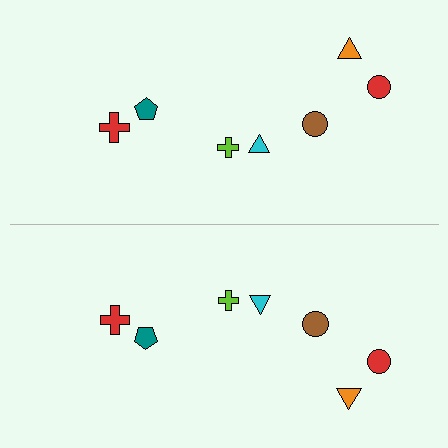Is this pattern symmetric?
Yes, this pattern has bilateral (reflection) symmetry.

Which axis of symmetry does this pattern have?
The pattern has a horizontal axis of symmetry running through the center of the image.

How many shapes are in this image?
There are 14 shapes in this image.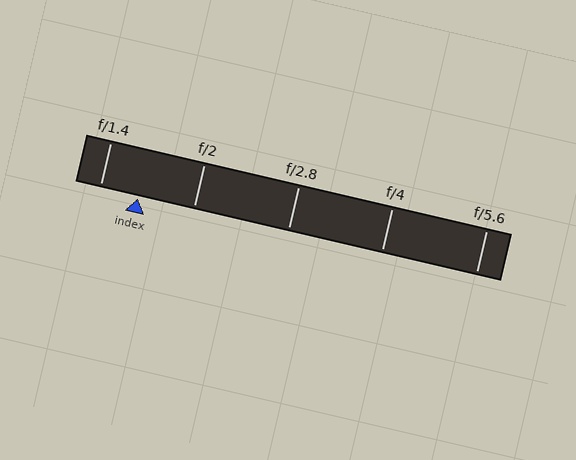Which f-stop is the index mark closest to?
The index mark is closest to f/1.4.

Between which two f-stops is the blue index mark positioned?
The index mark is between f/1.4 and f/2.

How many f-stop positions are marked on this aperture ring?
There are 5 f-stop positions marked.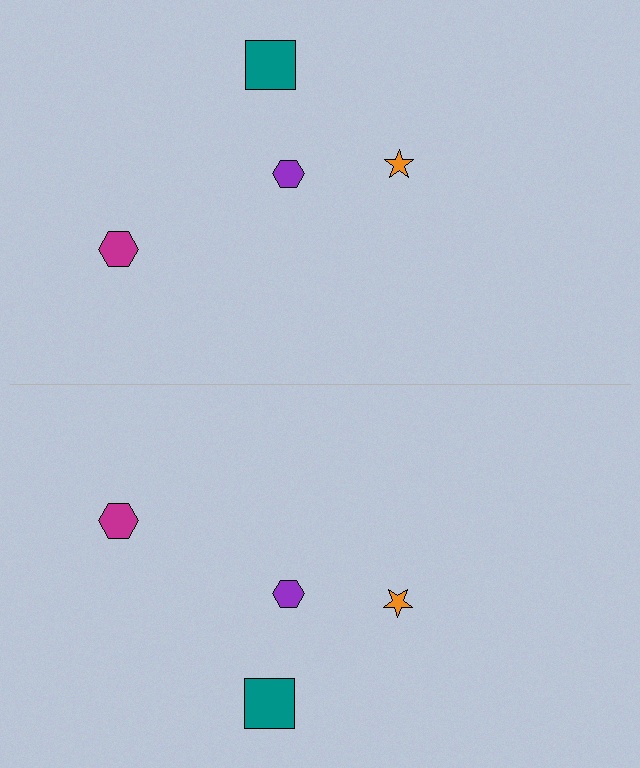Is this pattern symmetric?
Yes, this pattern has bilateral (reflection) symmetry.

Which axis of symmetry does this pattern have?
The pattern has a horizontal axis of symmetry running through the center of the image.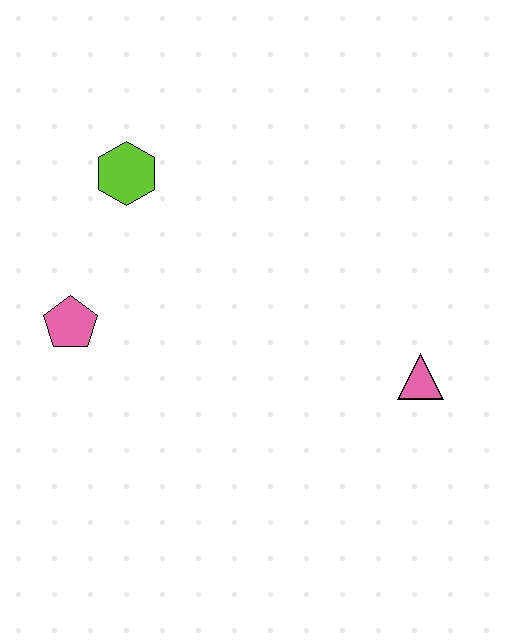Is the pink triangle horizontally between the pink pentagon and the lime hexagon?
No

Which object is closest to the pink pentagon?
The lime hexagon is closest to the pink pentagon.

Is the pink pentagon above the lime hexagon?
No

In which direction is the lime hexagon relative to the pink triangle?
The lime hexagon is to the left of the pink triangle.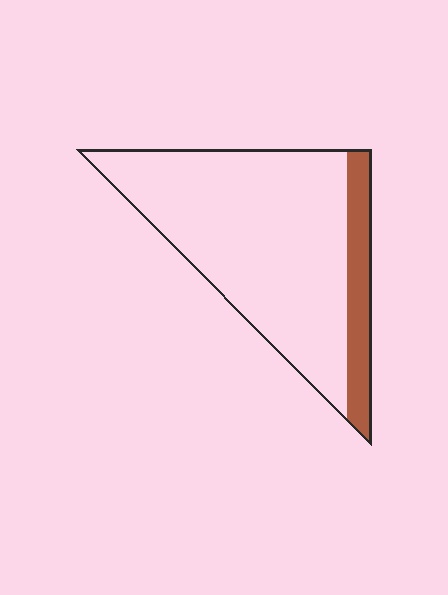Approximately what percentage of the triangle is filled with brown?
Approximately 15%.